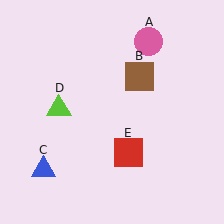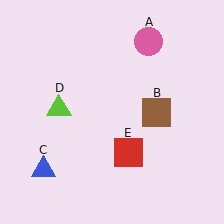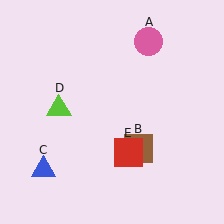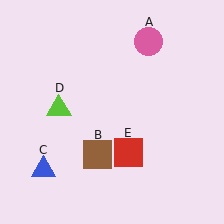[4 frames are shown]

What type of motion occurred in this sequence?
The brown square (object B) rotated clockwise around the center of the scene.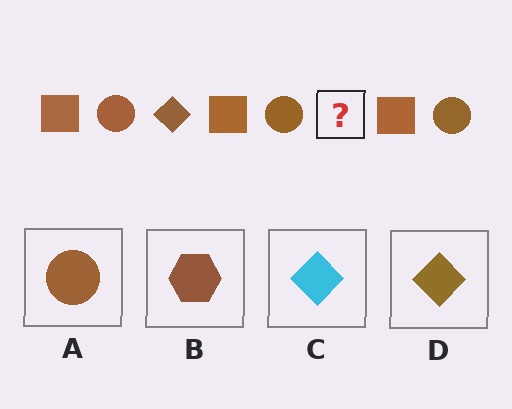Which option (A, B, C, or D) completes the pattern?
D.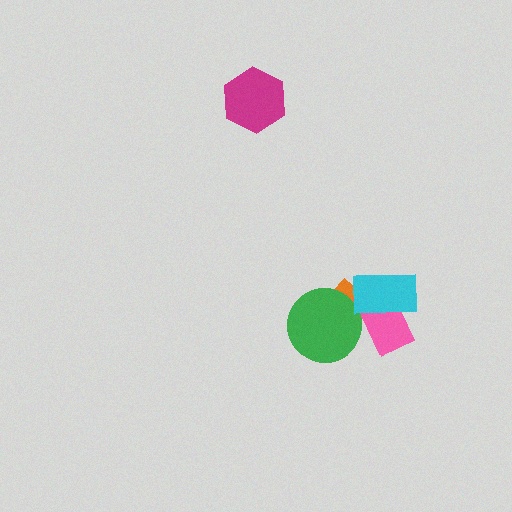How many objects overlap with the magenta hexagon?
0 objects overlap with the magenta hexagon.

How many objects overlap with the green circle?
2 objects overlap with the green circle.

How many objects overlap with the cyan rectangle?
2 objects overlap with the cyan rectangle.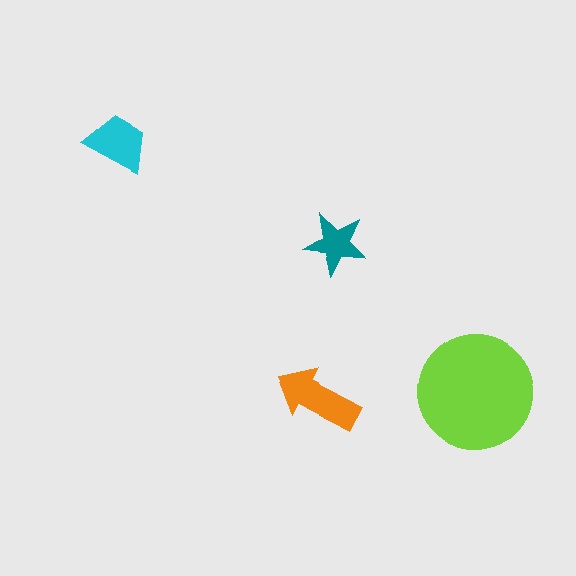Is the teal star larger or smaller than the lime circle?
Smaller.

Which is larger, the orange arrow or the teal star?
The orange arrow.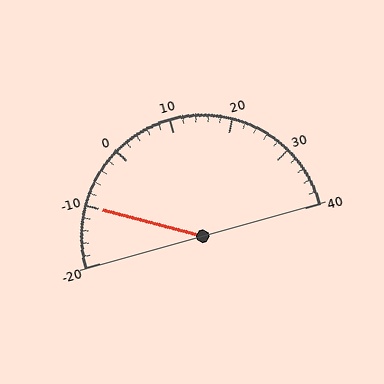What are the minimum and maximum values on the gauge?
The gauge ranges from -20 to 40.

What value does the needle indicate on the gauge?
The needle indicates approximately -10.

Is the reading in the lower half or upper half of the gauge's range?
The reading is in the lower half of the range (-20 to 40).